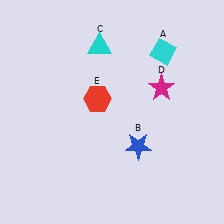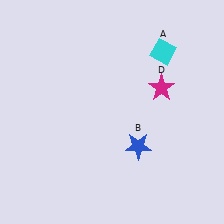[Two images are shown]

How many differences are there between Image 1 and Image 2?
There are 2 differences between the two images.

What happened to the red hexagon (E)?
The red hexagon (E) was removed in Image 2. It was in the top-left area of Image 1.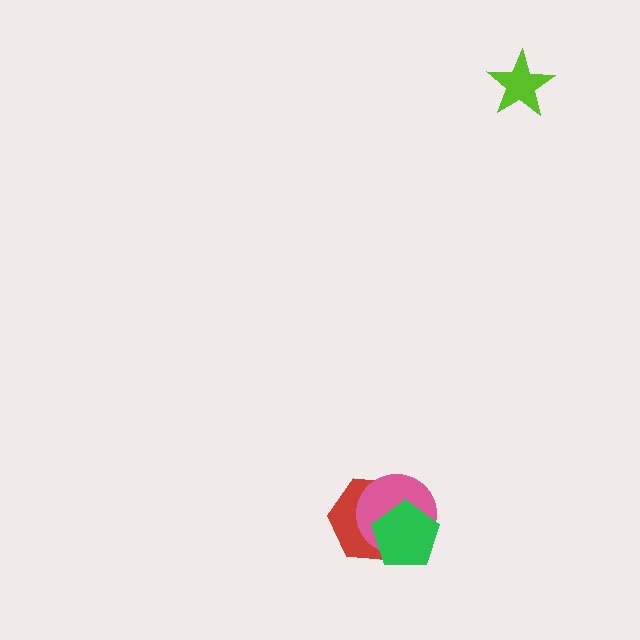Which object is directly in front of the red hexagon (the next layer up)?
The pink circle is directly in front of the red hexagon.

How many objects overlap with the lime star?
0 objects overlap with the lime star.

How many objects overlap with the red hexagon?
2 objects overlap with the red hexagon.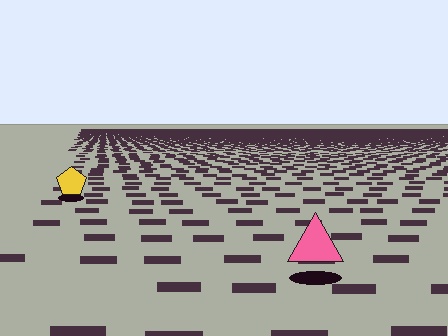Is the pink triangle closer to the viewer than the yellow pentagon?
Yes. The pink triangle is closer — you can tell from the texture gradient: the ground texture is coarser near it.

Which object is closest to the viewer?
The pink triangle is closest. The texture marks near it are larger and more spread out.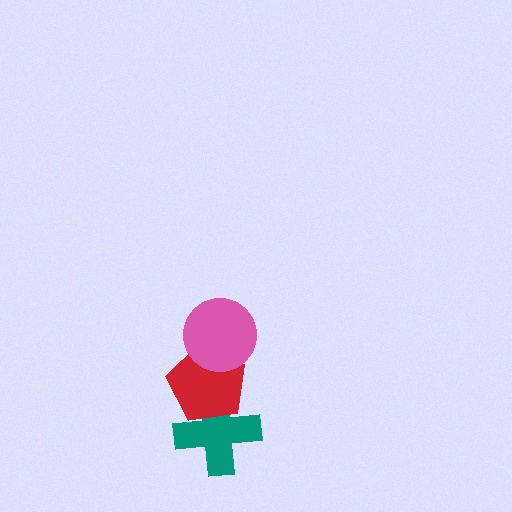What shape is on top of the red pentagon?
The pink circle is on top of the red pentagon.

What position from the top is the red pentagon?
The red pentagon is 2nd from the top.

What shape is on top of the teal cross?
The red pentagon is on top of the teal cross.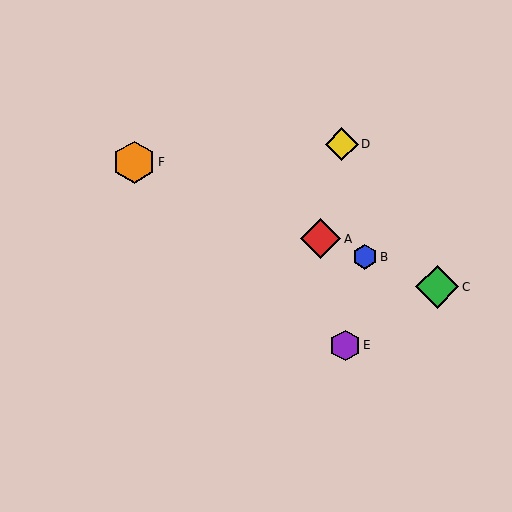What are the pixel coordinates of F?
Object F is at (134, 162).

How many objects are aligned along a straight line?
4 objects (A, B, C, F) are aligned along a straight line.